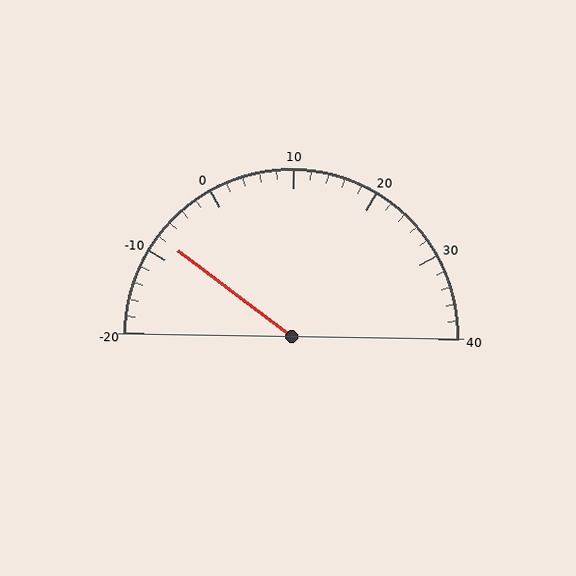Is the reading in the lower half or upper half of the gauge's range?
The reading is in the lower half of the range (-20 to 40).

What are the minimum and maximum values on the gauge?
The gauge ranges from -20 to 40.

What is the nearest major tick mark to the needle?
The nearest major tick mark is -10.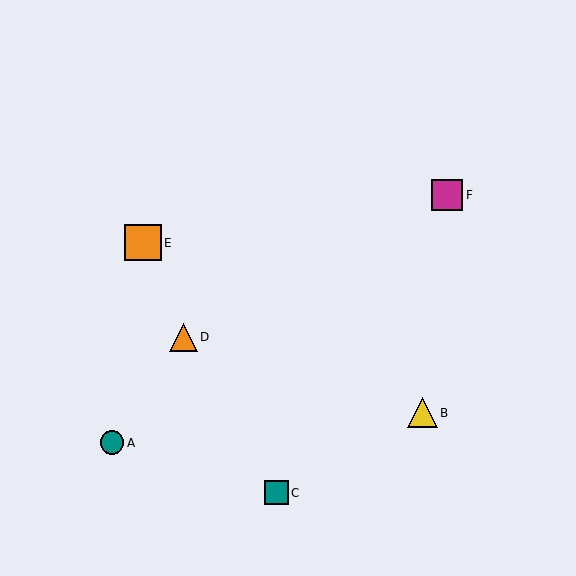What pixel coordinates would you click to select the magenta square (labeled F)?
Click at (447, 195) to select the magenta square F.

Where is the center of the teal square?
The center of the teal square is at (276, 493).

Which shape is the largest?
The orange square (labeled E) is the largest.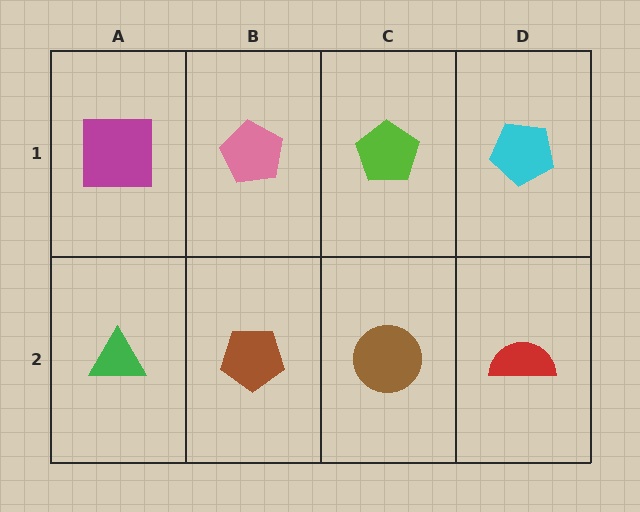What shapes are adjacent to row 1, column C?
A brown circle (row 2, column C), a pink pentagon (row 1, column B), a cyan pentagon (row 1, column D).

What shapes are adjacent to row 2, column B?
A pink pentagon (row 1, column B), a green triangle (row 2, column A), a brown circle (row 2, column C).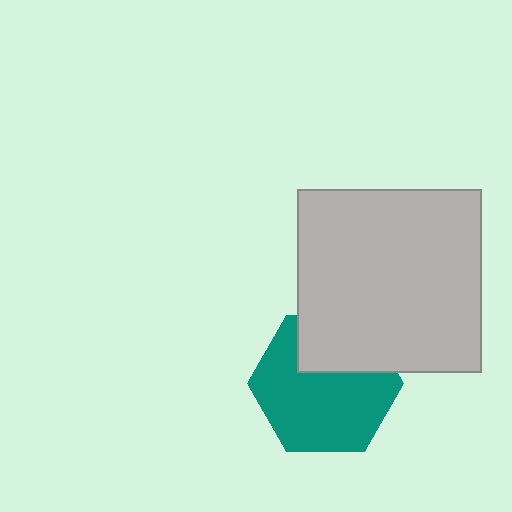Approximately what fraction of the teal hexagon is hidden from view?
Roughly 30% of the teal hexagon is hidden behind the light gray square.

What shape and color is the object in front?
The object in front is a light gray square.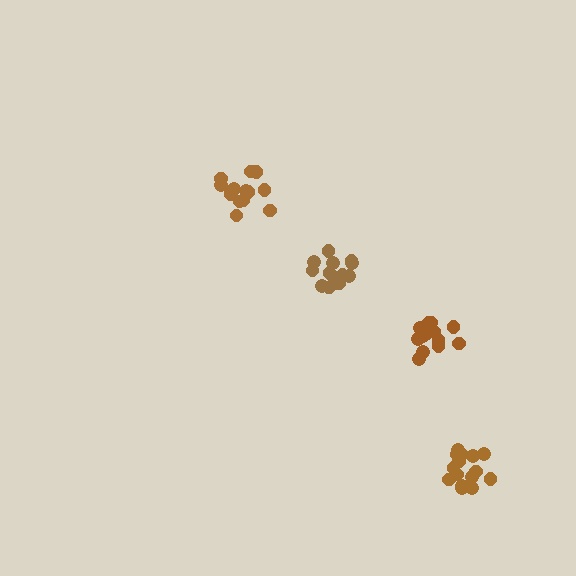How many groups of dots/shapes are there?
There are 4 groups.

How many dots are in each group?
Group 1: 13 dots, Group 2: 14 dots, Group 3: 16 dots, Group 4: 15 dots (58 total).